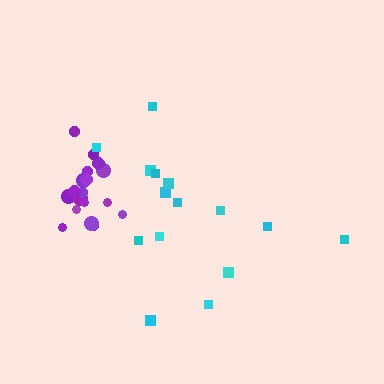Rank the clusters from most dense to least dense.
purple, cyan.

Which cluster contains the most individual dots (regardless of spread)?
Purple (18).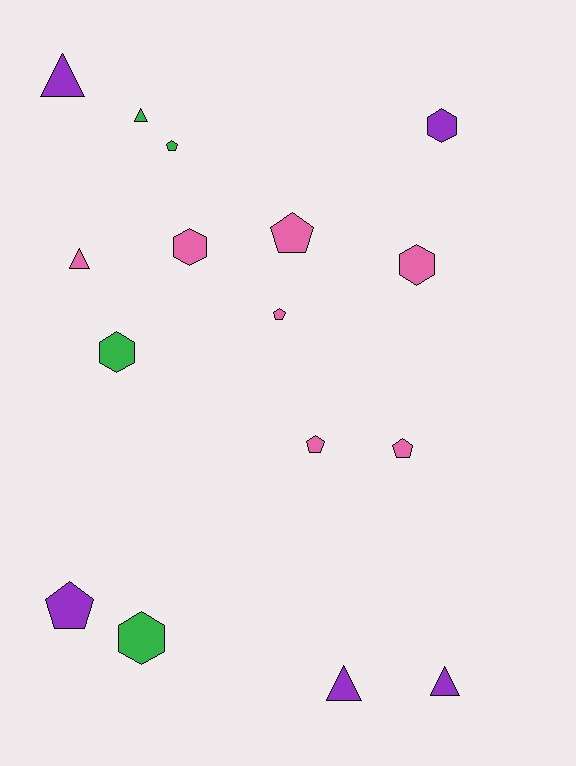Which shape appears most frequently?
Pentagon, with 6 objects.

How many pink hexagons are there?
There are 2 pink hexagons.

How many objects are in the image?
There are 16 objects.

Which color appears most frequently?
Pink, with 7 objects.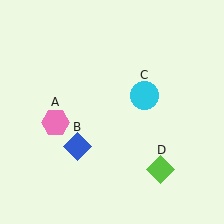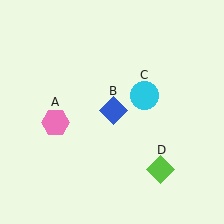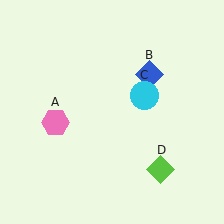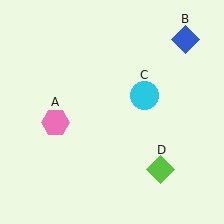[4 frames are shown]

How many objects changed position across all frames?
1 object changed position: blue diamond (object B).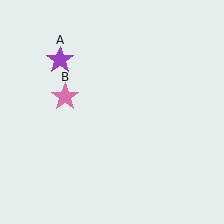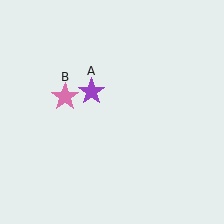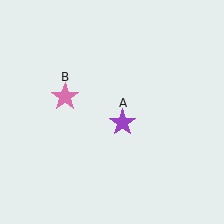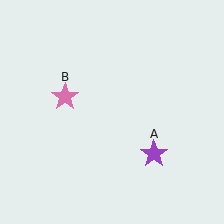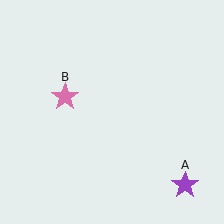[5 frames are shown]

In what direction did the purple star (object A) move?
The purple star (object A) moved down and to the right.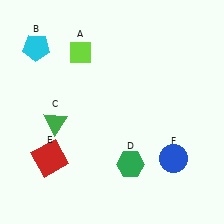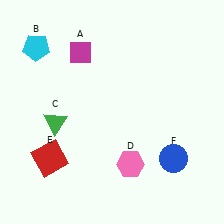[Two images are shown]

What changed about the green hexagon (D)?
In Image 1, D is green. In Image 2, it changed to pink.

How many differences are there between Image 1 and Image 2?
There are 2 differences between the two images.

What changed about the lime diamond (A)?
In Image 1, A is lime. In Image 2, it changed to magenta.